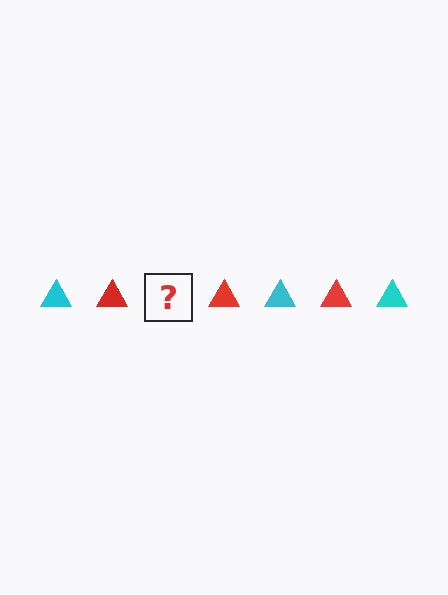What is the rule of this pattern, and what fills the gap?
The rule is that the pattern cycles through cyan, red triangles. The gap should be filled with a cyan triangle.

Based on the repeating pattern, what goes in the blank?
The blank should be a cyan triangle.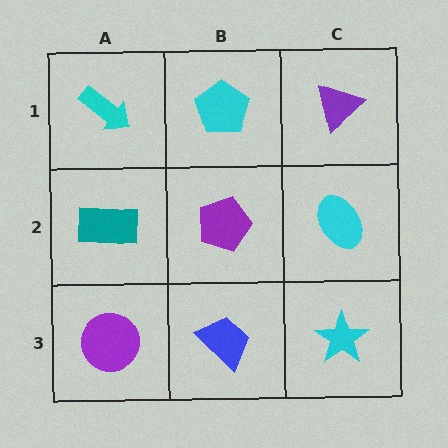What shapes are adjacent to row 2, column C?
A purple triangle (row 1, column C), a cyan star (row 3, column C), a purple pentagon (row 2, column B).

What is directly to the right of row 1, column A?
A cyan pentagon.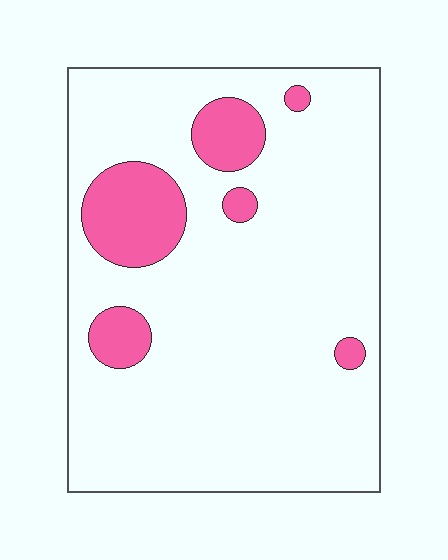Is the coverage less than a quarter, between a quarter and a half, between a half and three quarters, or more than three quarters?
Less than a quarter.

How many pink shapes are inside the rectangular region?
6.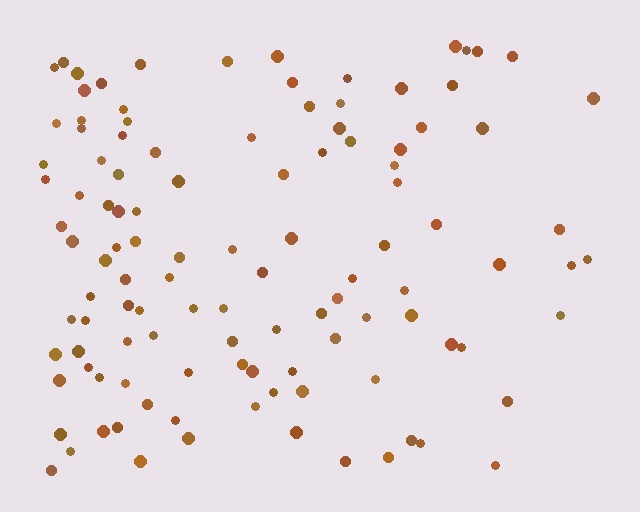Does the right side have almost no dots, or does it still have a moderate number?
Still a moderate number, just noticeably fewer than the left.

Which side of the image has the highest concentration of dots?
The left.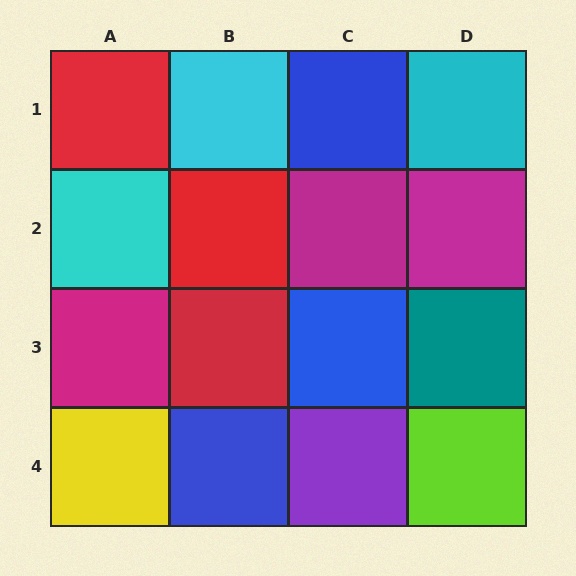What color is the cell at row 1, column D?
Cyan.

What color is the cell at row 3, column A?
Magenta.